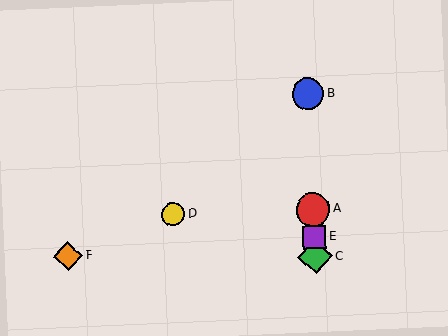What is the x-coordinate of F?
Object F is at x≈68.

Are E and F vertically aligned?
No, E is at x≈314 and F is at x≈68.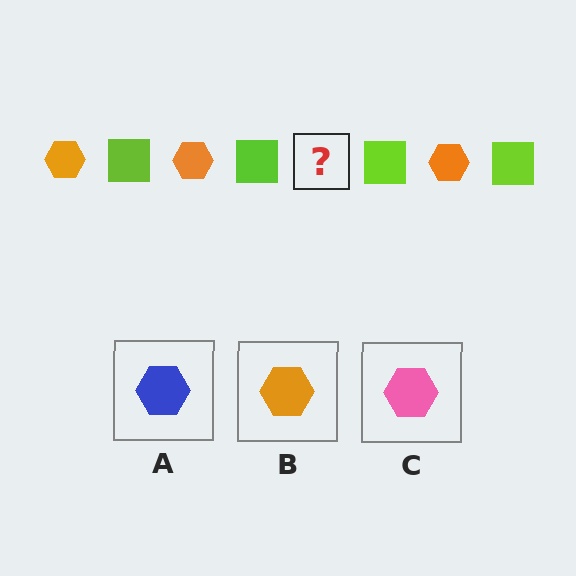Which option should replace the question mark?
Option B.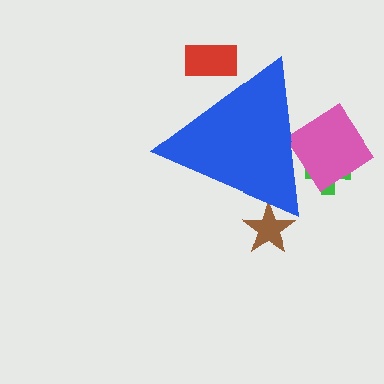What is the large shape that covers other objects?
A blue triangle.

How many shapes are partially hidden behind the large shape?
4 shapes are partially hidden.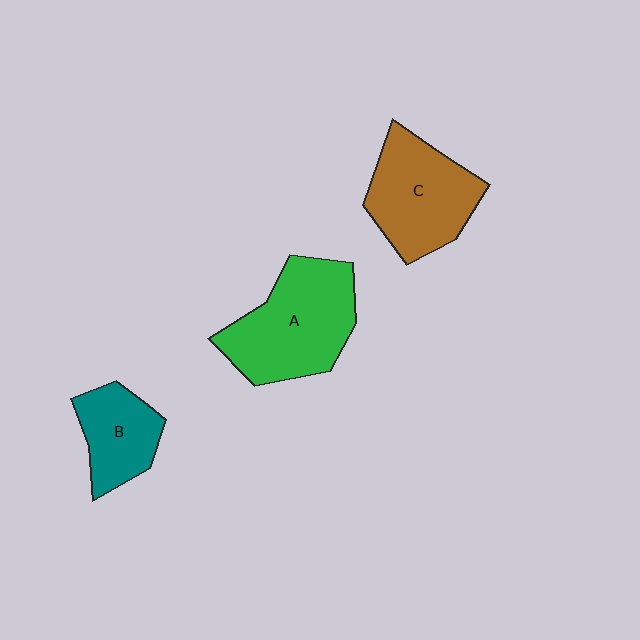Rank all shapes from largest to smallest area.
From largest to smallest: A (green), C (brown), B (teal).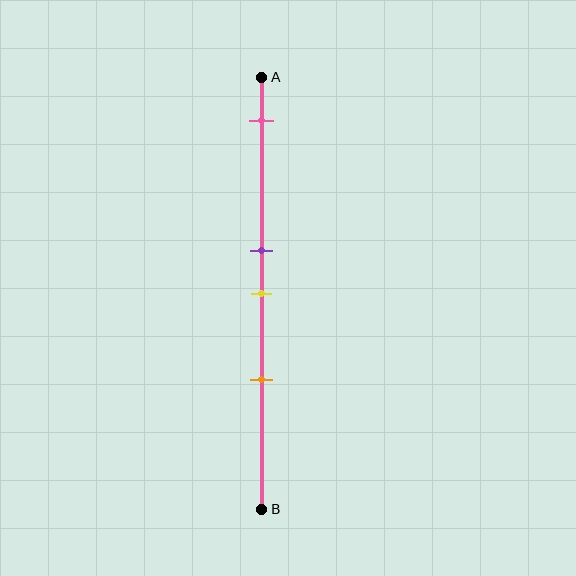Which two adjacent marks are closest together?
The purple and yellow marks are the closest adjacent pair.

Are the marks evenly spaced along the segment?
No, the marks are not evenly spaced.